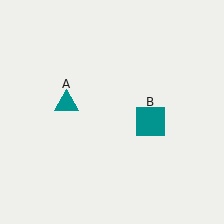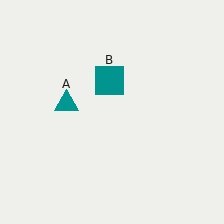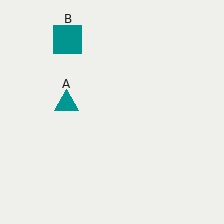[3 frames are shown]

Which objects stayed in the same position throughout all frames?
Teal triangle (object A) remained stationary.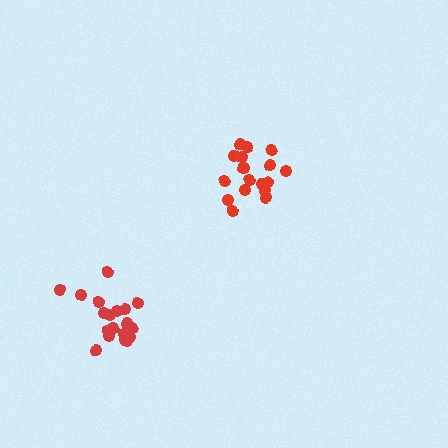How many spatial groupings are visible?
There are 2 spatial groupings.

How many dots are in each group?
Group 1: 20 dots, Group 2: 17 dots (37 total).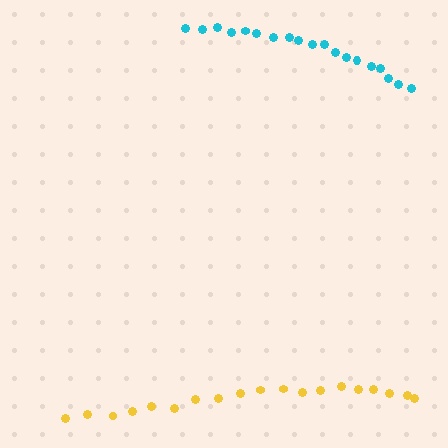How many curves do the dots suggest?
There are 2 distinct paths.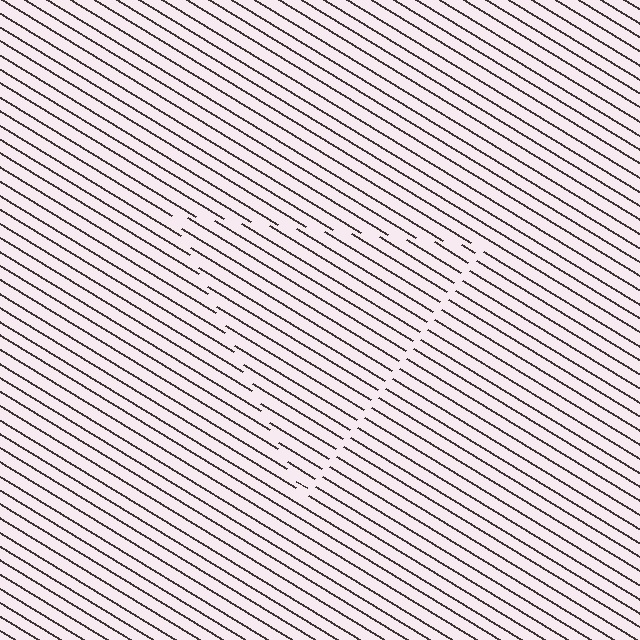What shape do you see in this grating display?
An illusory triangle. The interior of the shape contains the same grating, shifted by half a period — the contour is defined by the phase discontinuity where line-ends from the inner and outer gratings abut.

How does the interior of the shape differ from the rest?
The interior of the shape contains the same grating, shifted by half a period — the contour is defined by the phase discontinuity where line-ends from the inner and outer gratings abut.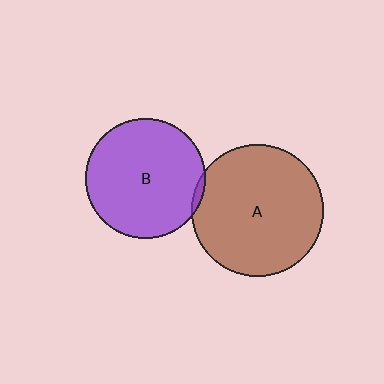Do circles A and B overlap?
Yes.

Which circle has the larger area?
Circle A (brown).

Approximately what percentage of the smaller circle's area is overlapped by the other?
Approximately 5%.